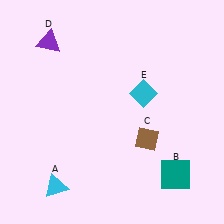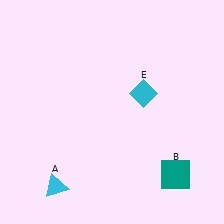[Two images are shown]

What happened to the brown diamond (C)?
The brown diamond (C) was removed in Image 2. It was in the bottom-right area of Image 1.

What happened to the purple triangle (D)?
The purple triangle (D) was removed in Image 2. It was in the top-left area of Image 1.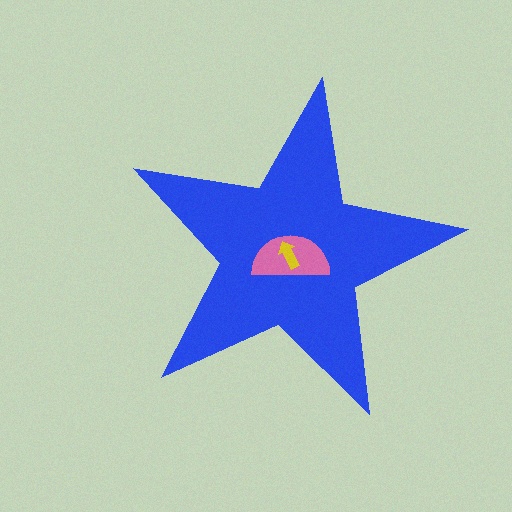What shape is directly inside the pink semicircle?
The yellow arrow.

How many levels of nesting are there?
3.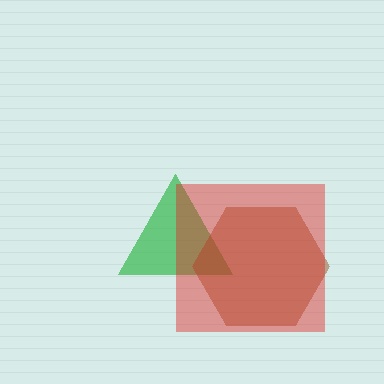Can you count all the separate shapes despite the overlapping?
Yes, there are 3 separate shapes.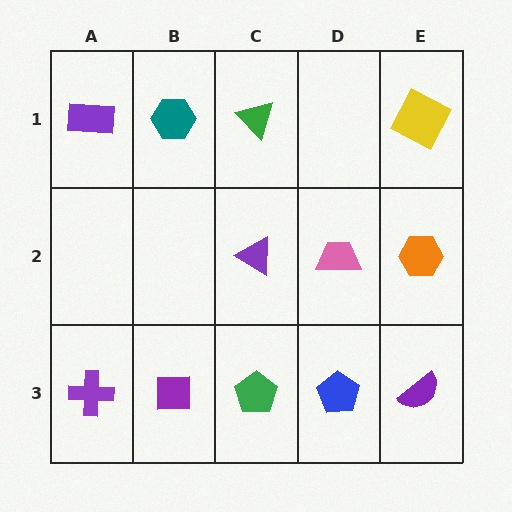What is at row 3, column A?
A purple cross.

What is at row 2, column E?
An orange hexagon.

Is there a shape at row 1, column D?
No, that cell is empty.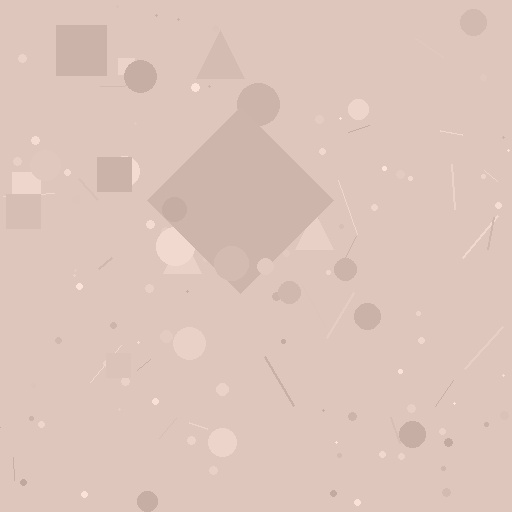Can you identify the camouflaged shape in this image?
The camouflaged shape is a diamond.